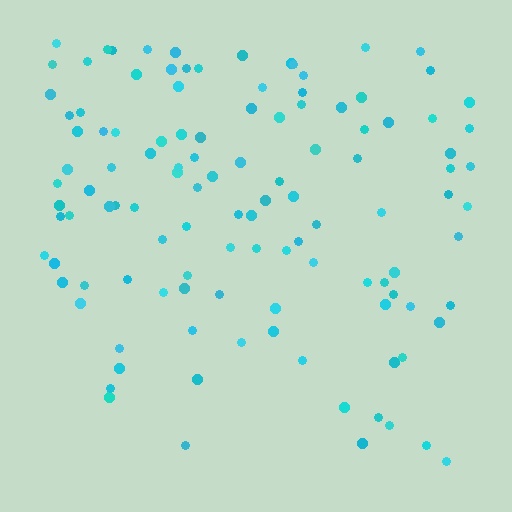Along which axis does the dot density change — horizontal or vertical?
Vertical.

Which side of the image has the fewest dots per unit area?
The bottom.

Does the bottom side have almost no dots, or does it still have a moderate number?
Still a moderate number, just noticeably fewer than the top.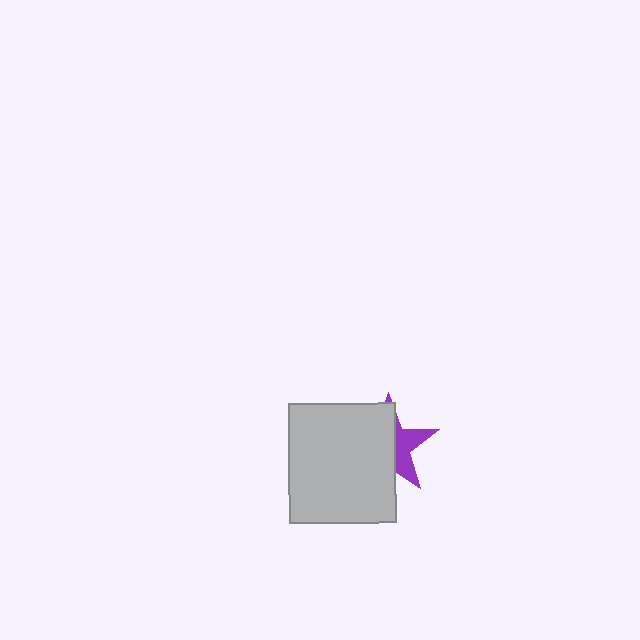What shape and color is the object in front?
The object in front is a light gray rectangle.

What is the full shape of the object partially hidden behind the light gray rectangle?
The partially hidden object is a purple star.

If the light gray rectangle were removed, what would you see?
You would see the complete purple star.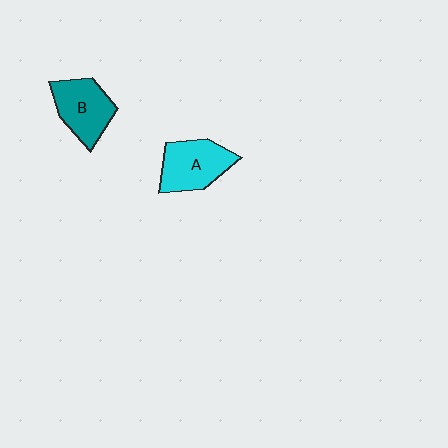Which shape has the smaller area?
Shape B (teal).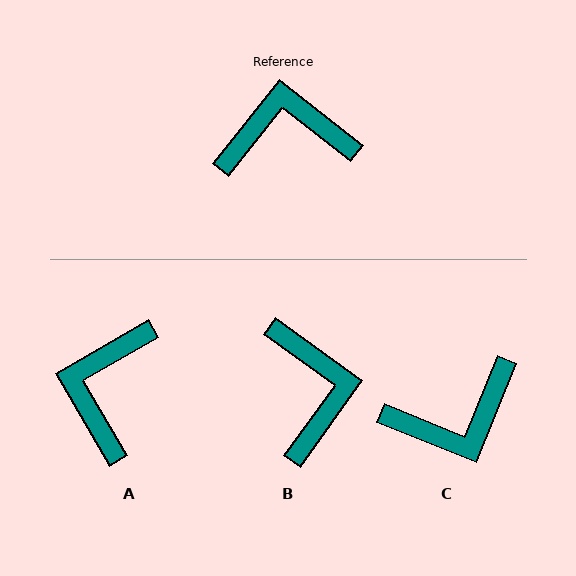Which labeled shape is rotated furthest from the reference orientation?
C, about 164 degrees away.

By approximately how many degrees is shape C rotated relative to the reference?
Approximately 164 degrees clockwise.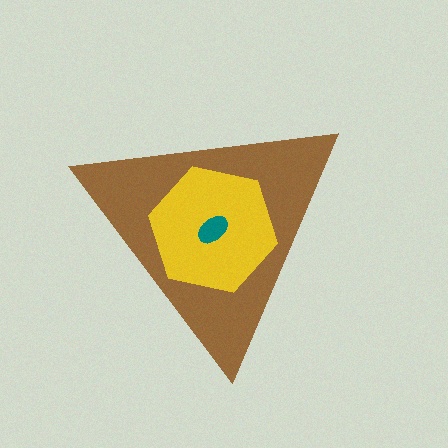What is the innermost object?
The teal ellipse.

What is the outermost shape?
The brown triangle.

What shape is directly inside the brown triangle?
The yellow hexagon.